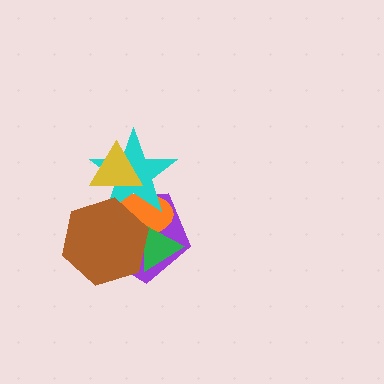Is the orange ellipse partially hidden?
Yes, it is partially covered by another shape.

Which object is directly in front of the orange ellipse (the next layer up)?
The cyan star is directly in front of the orange ellipse.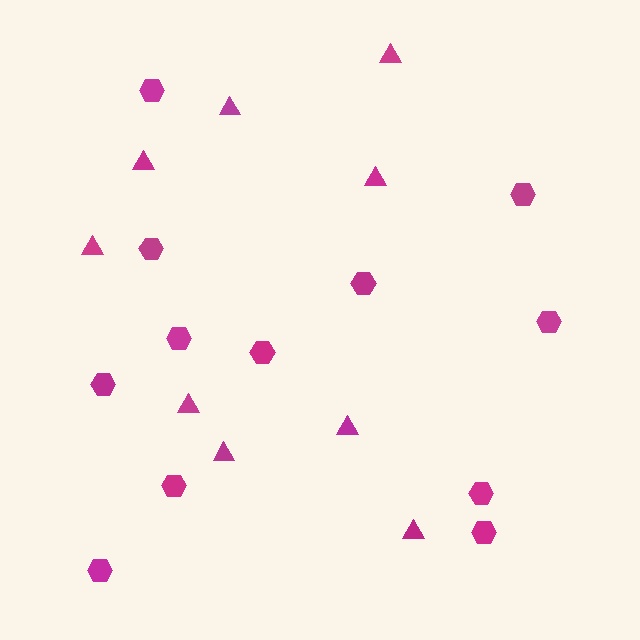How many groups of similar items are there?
There are 2 groups: one group of hexagons (12) and one group of triangles (9).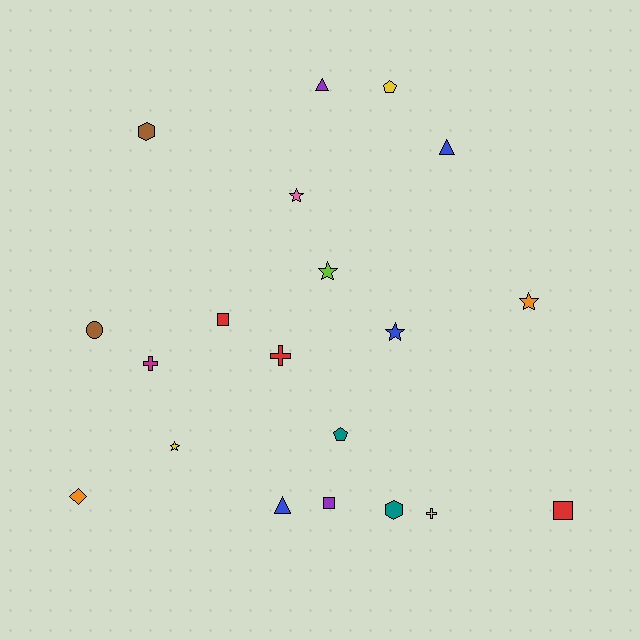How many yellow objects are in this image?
There are 3 yellow objects.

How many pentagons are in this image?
There are 2 pentagons.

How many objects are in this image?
There are 20 objects.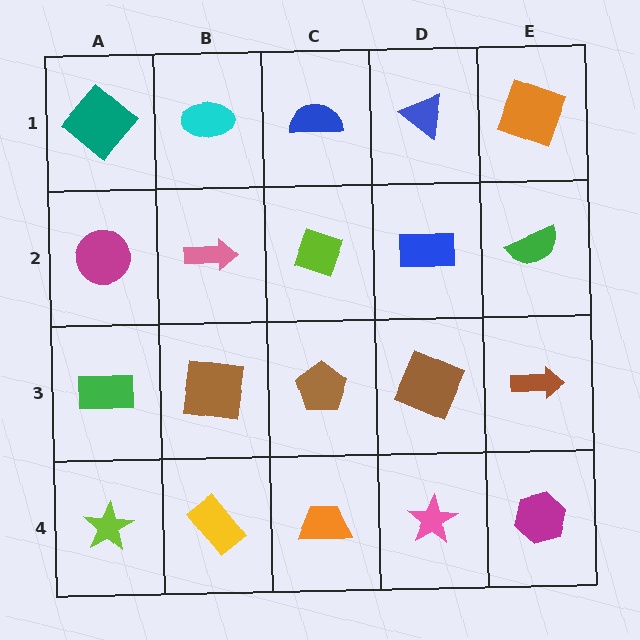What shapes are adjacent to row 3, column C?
A lime diamond (row 2, column C), an orange trapezoid (row 4, column C), a brown square (row 3, column B), a brown square (row 3, column D).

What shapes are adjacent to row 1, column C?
A lime diamond (row 2, column C), a cyan ellipse (row 1, column B), a blue triangle (row 1, column D).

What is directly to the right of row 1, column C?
A blue triangle.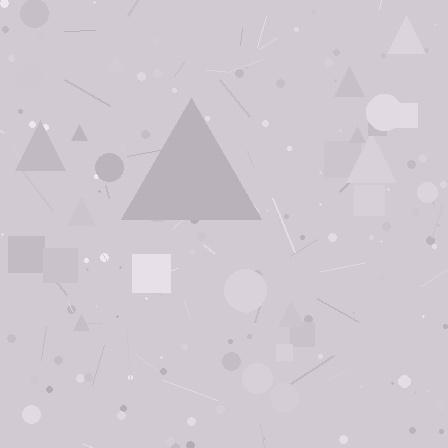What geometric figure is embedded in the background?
A triangle is embedded in the background.